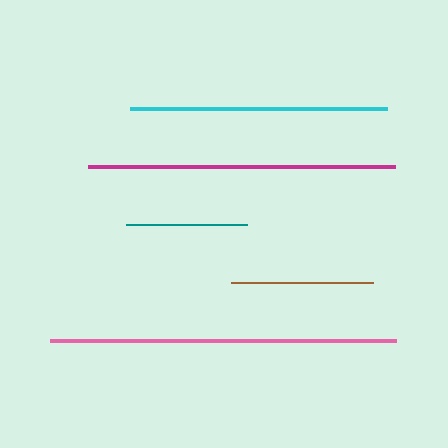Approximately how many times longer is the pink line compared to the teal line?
The pink line is approximately 2.9 times the length of the teal line.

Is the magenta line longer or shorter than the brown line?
The magenta line is longer than the brown line.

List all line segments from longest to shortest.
From longest to shortest: pink, magenta, cyan, brown, teal.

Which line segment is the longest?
The pink line is the longest at approximately 346 pixels.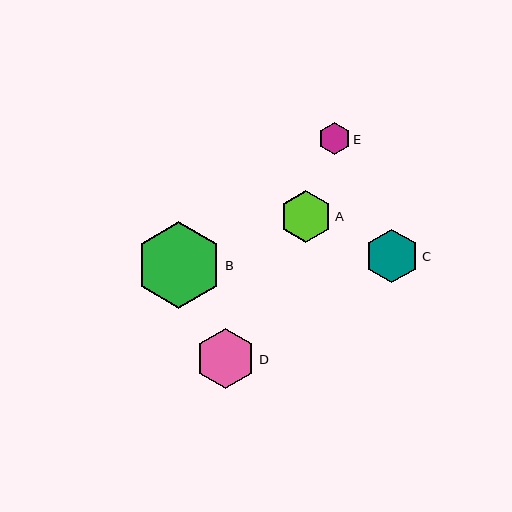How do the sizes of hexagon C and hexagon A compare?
Hexagon C and hexagon A are approximately the same size.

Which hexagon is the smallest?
Hexagon E is the smallest with a size of approximately 31 pixels.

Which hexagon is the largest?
Hexagon B is the largest with a size of approximately 87 pixels.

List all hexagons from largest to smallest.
From largest to smallest: B, D, C, A, E.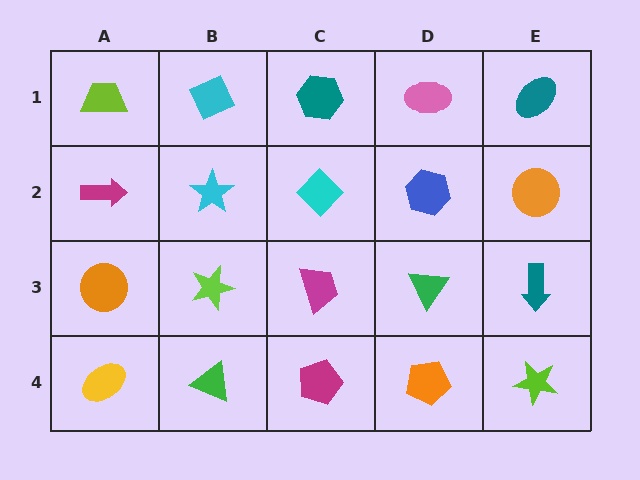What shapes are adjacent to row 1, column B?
A cyan star (row 2, column B), a lime trapezoid (row 1, column A), a teal hexagon (row 1, column C).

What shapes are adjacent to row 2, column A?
A lime trapezoid (row 1, column A), an orange circle (row 3, column A), a cyan star (row 2, column B).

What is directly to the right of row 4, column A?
A green triangle.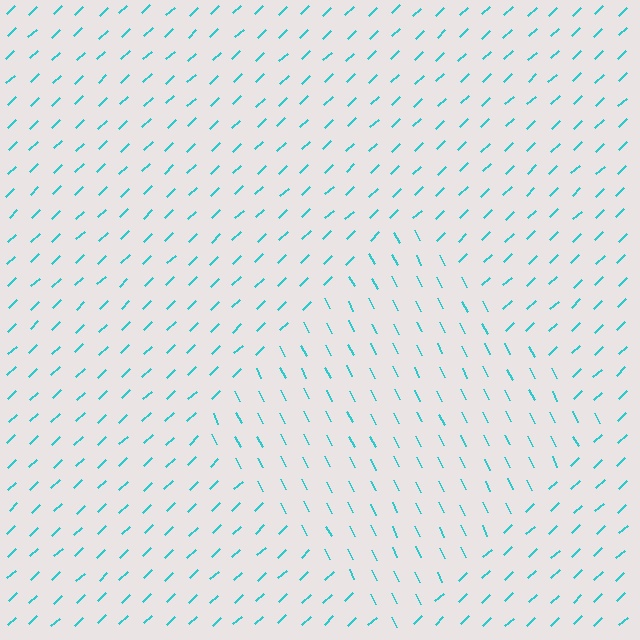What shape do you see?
I see a diamond.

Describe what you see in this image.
The image is filled with small cyan line segments. A diamond region in the image has lines oriented differently from the surrounding lines, creating a visible texture boundary.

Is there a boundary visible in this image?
Yes, there is a texture boundary formed by a change in line orientation.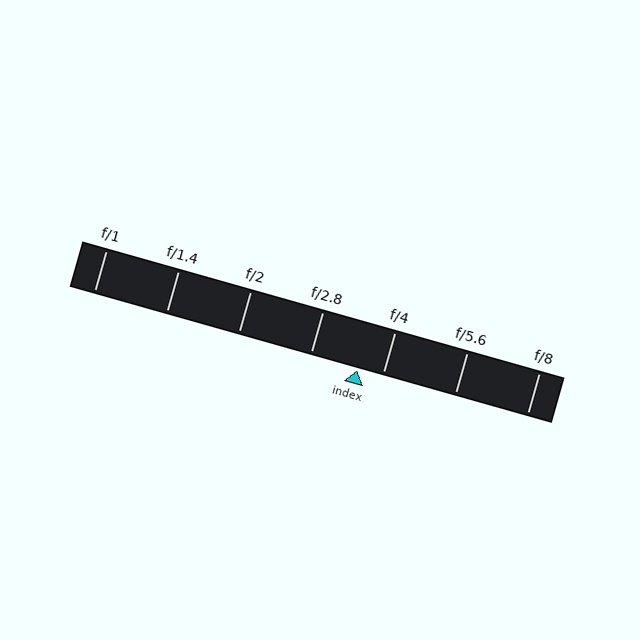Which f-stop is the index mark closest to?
The index mark is closest to f/4.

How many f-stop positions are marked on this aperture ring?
There are 7 f-stop positions marked.